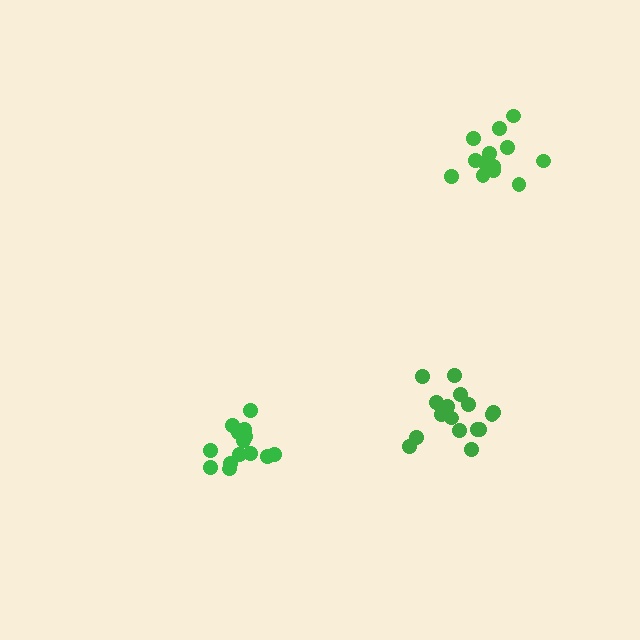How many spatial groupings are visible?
There are 3 spatial groupings.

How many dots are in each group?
Group 1: 14 dots, Group 2: 16 dots, Group 3: 13 dots (43 total).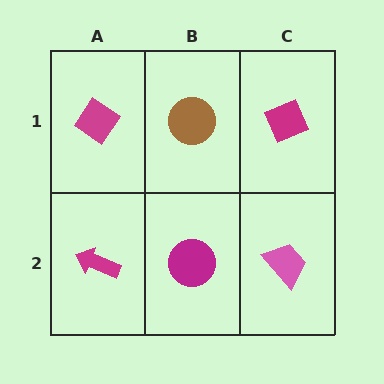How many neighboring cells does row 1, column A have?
2.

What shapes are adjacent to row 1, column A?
A magenta arrow (row 2, column A), a brown circle (row 1, column B).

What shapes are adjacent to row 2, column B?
A brown circle (row 1, column B), a magenta arrow (row 2, column A), a pink trapezoid (row 2, column C).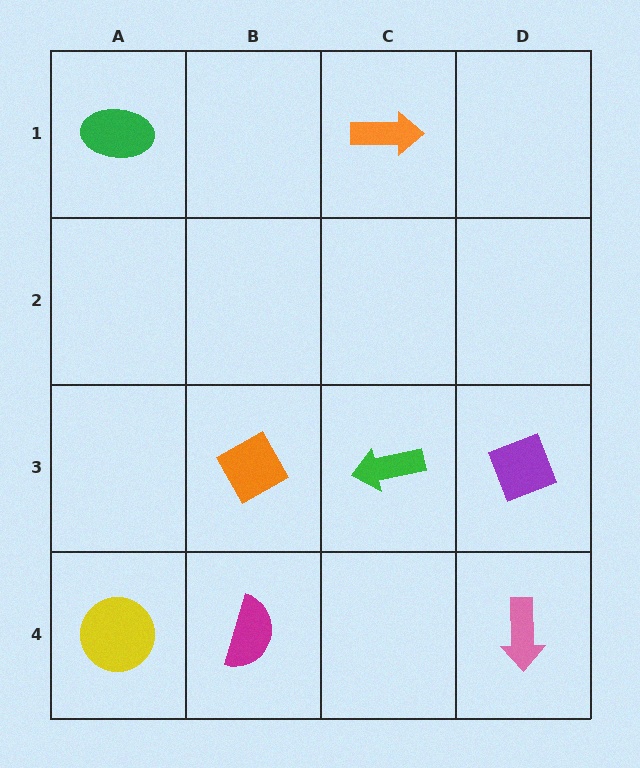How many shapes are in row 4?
3 shapes.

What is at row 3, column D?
A purple diamond.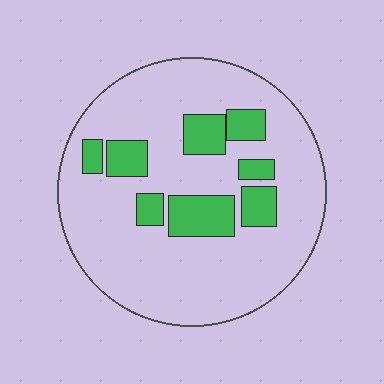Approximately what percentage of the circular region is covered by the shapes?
Approximately 20%.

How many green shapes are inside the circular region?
8.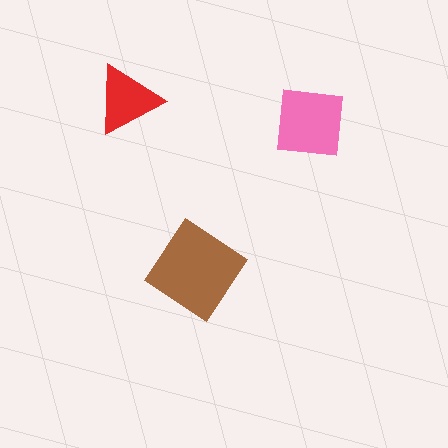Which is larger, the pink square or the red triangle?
The pink square.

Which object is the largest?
The brown diamond.